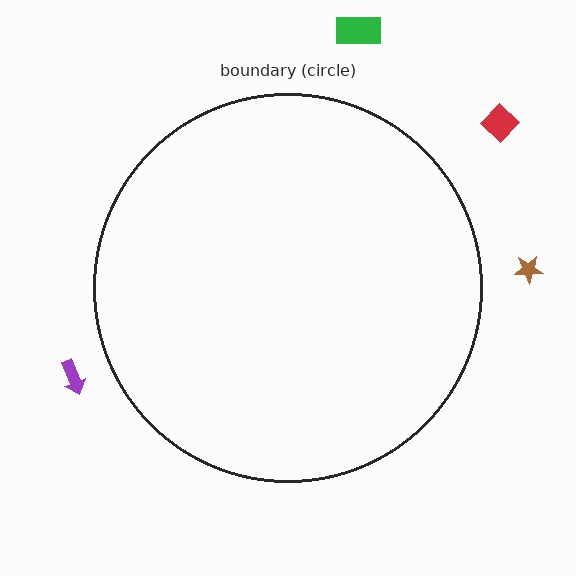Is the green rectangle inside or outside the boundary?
Outside.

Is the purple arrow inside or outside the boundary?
Outside.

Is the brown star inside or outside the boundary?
Outside.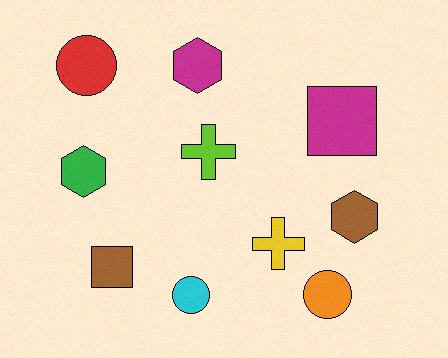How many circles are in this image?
There are 3 circles.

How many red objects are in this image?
There is 1 red object.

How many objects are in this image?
There are 10 objects.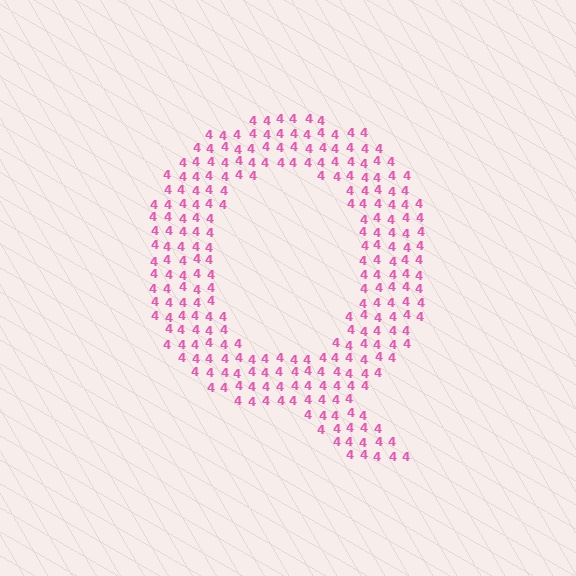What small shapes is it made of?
It is made of small digit 4's.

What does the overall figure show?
The overall figure shows the letter Q.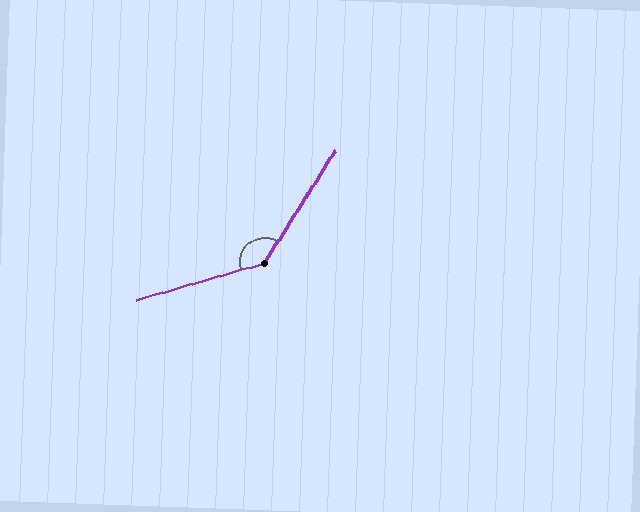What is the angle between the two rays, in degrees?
Approximately 139 degrees.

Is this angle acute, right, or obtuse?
It is obtuse.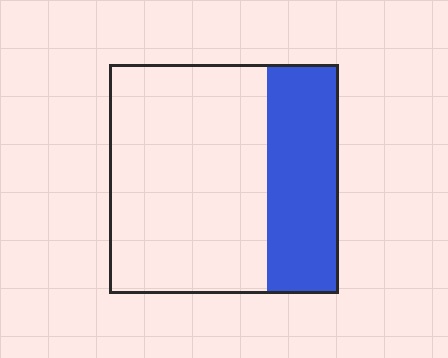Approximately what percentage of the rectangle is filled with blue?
Approximately 30%.